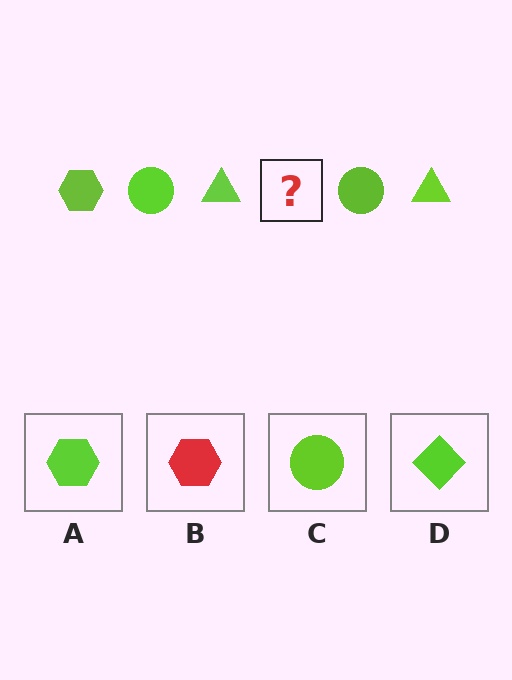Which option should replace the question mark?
Option A.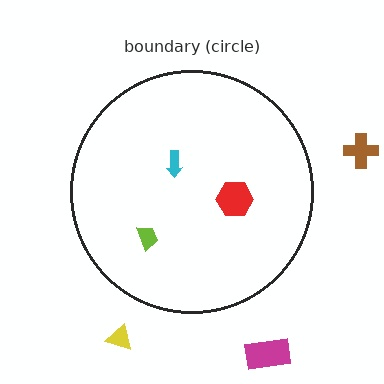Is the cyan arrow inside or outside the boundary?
Inside.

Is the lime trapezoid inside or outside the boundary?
Inside.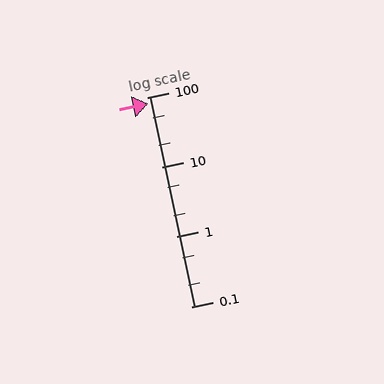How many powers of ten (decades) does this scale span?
The scale spans 3 decades, from 0.1 to 100.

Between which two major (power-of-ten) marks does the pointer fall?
The pointer is between 10 and 100.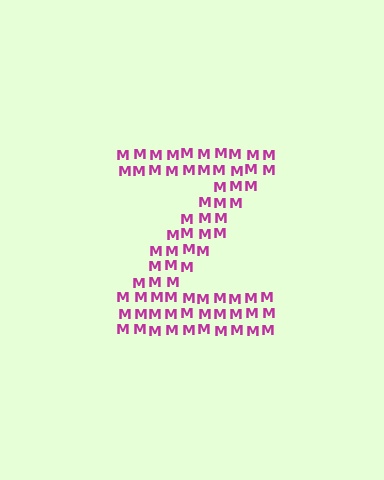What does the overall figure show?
The overall figure shows the letter Z.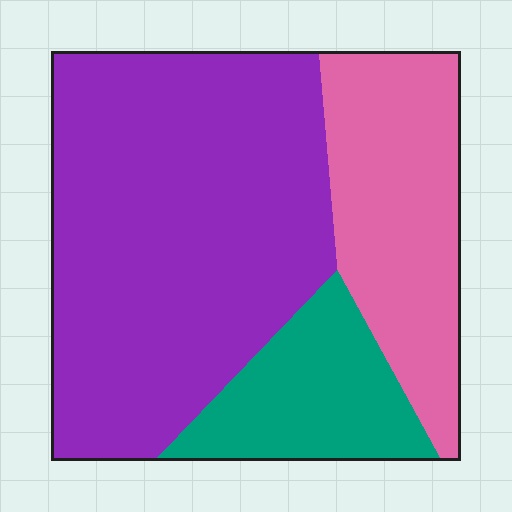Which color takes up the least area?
Teal, at roughly 15%.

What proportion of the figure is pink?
Pink covers roughly 25% of the figure.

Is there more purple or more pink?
Purple.